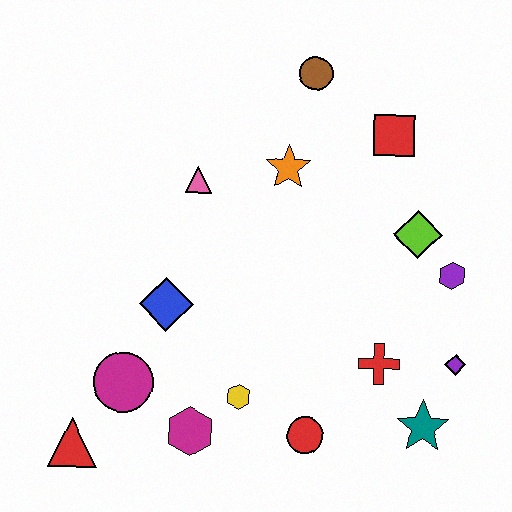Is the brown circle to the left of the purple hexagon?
Yes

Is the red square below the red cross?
No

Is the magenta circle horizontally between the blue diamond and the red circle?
No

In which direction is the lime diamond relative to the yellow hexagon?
The lime diamond is to the right of the yellow hexagon.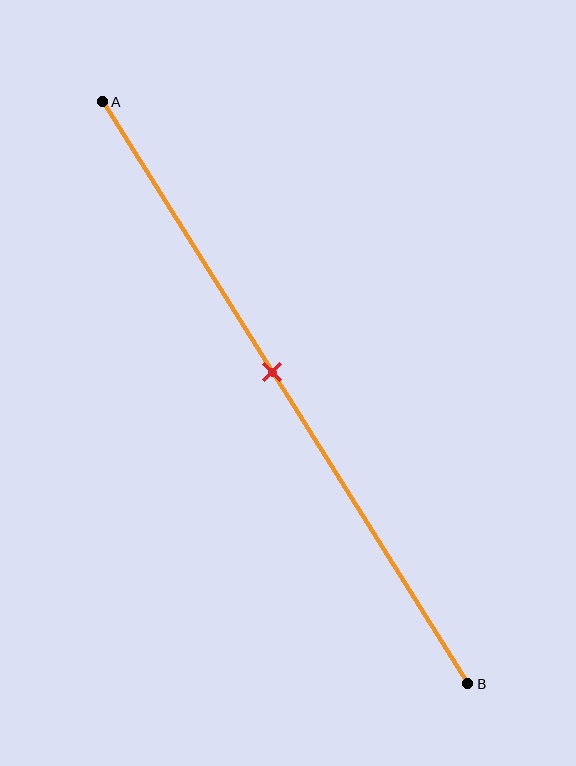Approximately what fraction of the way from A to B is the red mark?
The red mark is approximately 45% of the way from A to B.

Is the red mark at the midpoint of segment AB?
No, the mark is at about 45% from A, not at the 50% midpoint.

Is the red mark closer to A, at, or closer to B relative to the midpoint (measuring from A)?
The red mark is closer to point A than the midpoint of segment AB.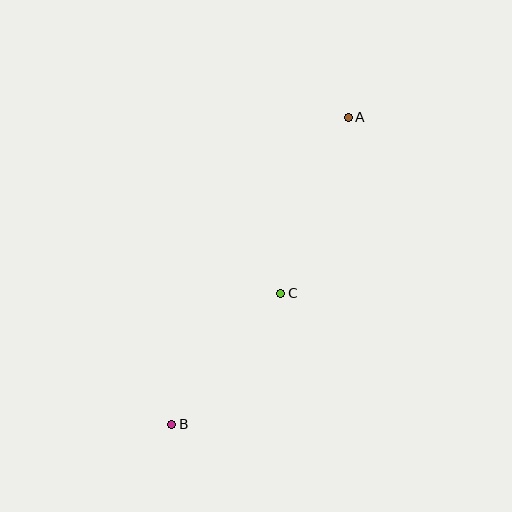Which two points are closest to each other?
Points B and C are closest to each other.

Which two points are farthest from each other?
Points A and B are farthest from each other.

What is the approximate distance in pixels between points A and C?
The distance between A and C is approximately 188 pixels.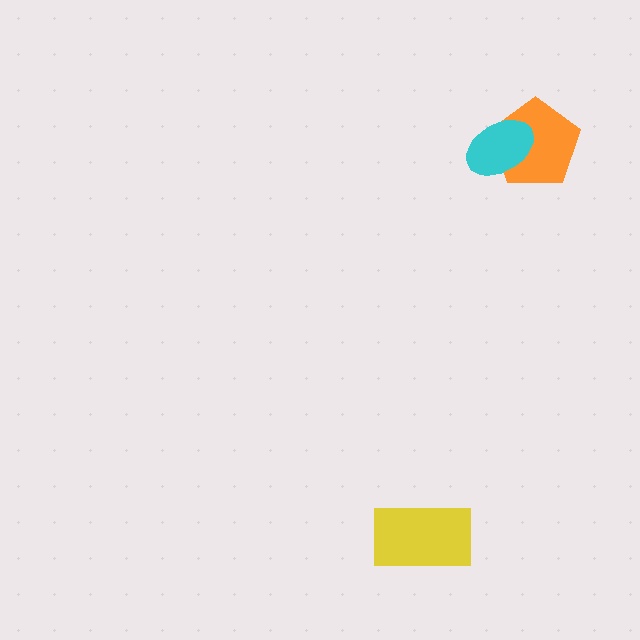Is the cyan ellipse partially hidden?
No, no other shape covers it.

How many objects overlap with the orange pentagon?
1 object overlaps with the orange pentagon.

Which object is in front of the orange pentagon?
The cyan ellipse is in front of the orange pentagon.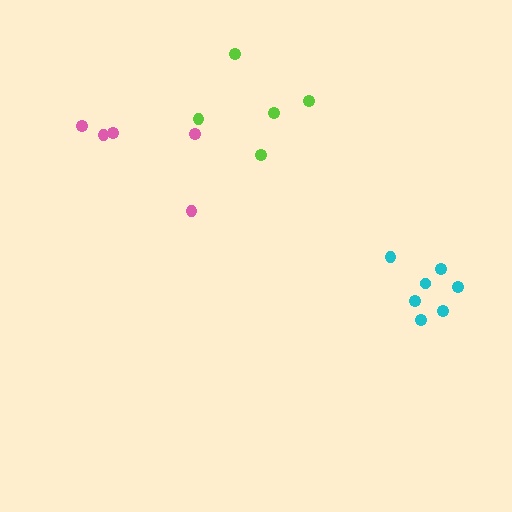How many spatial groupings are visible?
There are 3 spatial groupings.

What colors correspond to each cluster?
The clusters are colored: lime, pink, cyan.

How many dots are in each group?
Group 1: 5 dots, Group 2: 5 dots, Group 3: 7 dots (17 total).